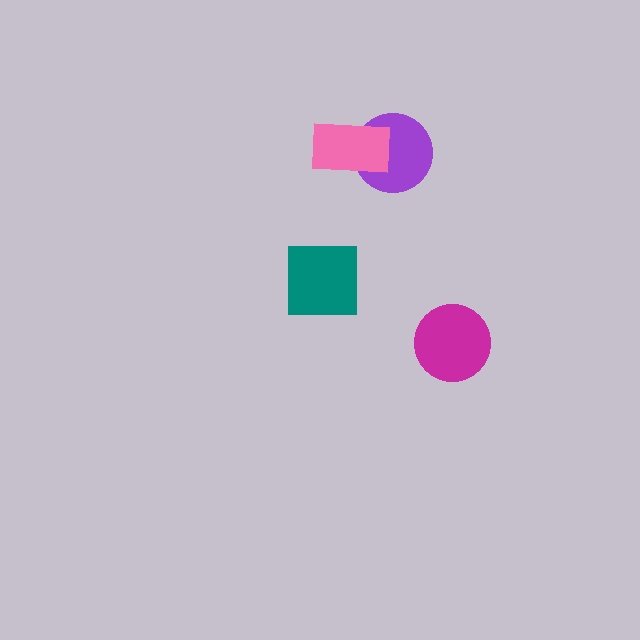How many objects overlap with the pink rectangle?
1 object overlaps with the pink rectangle.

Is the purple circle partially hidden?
Yes, it is partially covered by another shape.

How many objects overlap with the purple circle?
1 object overlaps with the purple circle.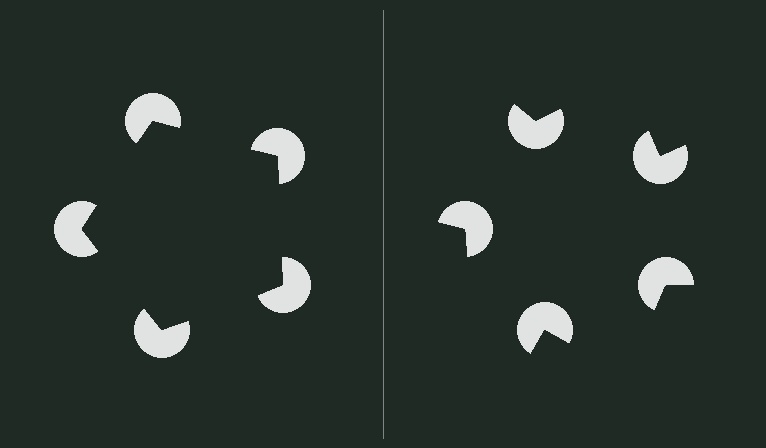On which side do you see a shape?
An illusory pentagon appears on the left side. On the right side the wedge cuts are rotated, so no coherent shape forms.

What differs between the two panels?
The pac-man discs are positioned identically on both sides; only the wedge orientations differ. On the left they align to a pentagon; on the right they are misaligned.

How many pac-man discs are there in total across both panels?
10 — 5 on each side.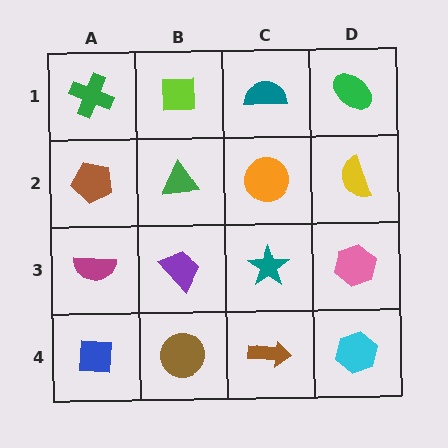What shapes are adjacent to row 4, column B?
A purple trapezoid (row 3, column B), a blue square (row 4, column A), a brown arrow (row 4, column C).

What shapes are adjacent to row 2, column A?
A green cross (row 1, column A), a magenta semicircle (row 3, column A), a green triangle (row 2, column B).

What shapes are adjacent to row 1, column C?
An orange circle (row 2, column C), a lime square (row 1, column B), a green ellipse (row 1, column D).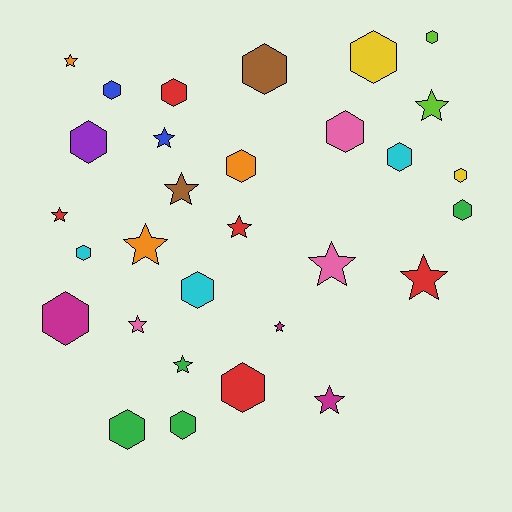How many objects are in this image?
There are 30 objects.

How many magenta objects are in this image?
There are 3 magenta objects.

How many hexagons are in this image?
There are 17 hexagons.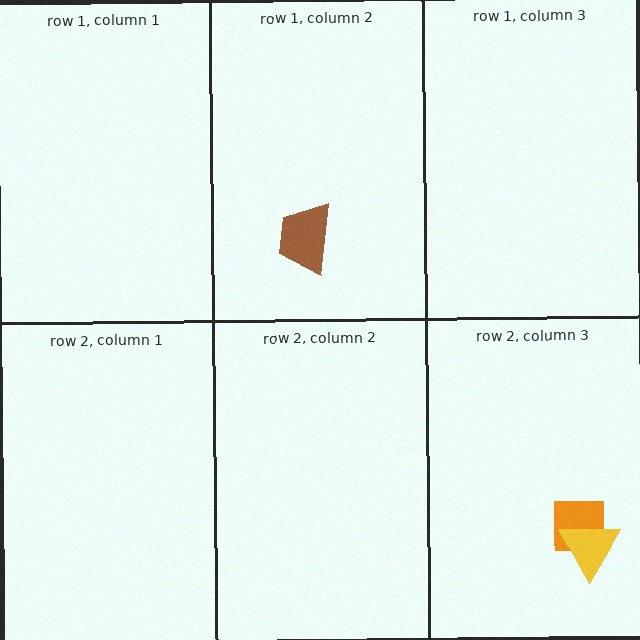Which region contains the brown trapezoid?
The row 1, column 2 region.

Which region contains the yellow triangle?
The row 2, column 3 region.